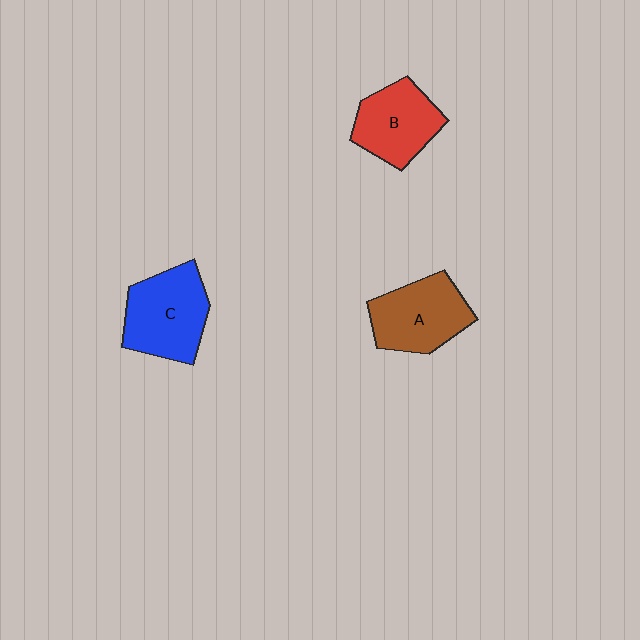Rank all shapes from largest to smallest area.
From largest to smallest: C (blue), A (brown), B (red).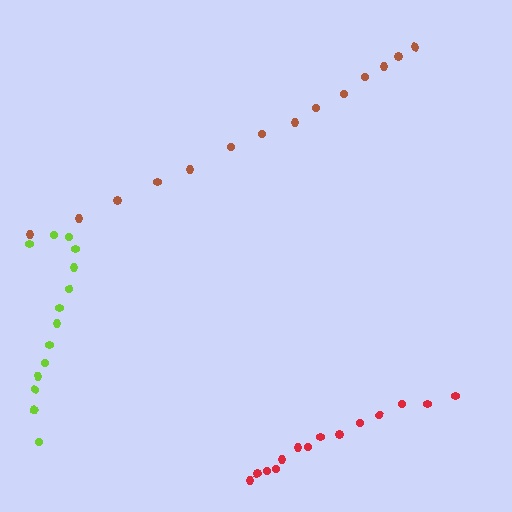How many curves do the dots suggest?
There are 3 distinct paths.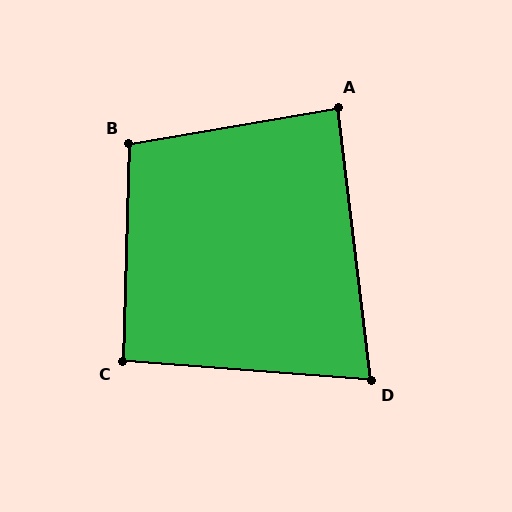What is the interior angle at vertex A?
Approximately 87 degrees (approximately right).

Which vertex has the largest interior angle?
B, at approximately 101 degrees.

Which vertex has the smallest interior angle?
D, at approximately 79 degrees.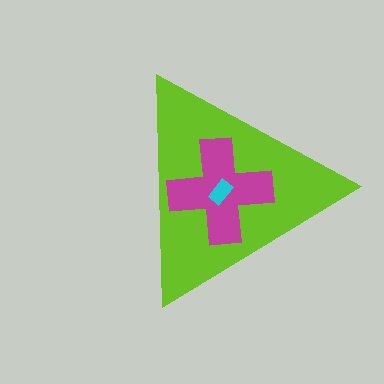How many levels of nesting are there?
3.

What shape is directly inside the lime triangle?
The magenta cross.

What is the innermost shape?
The cyan rectangle.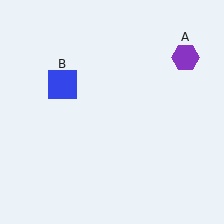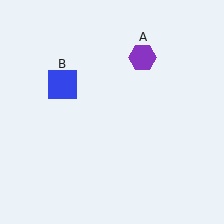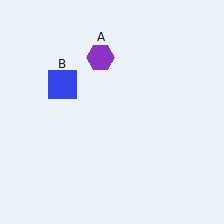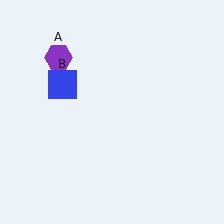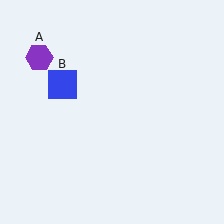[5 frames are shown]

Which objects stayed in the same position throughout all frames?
Blue square (object B) remained stationary.